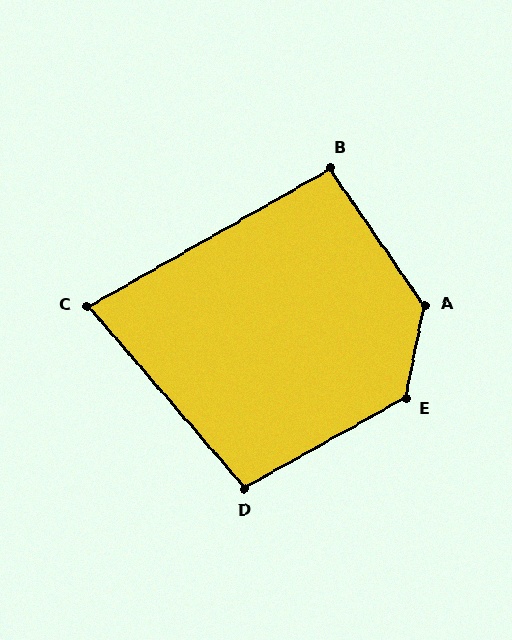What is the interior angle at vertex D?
Approximately 102 degrees (obtuse).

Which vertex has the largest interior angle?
A, at approximately 134 degrees.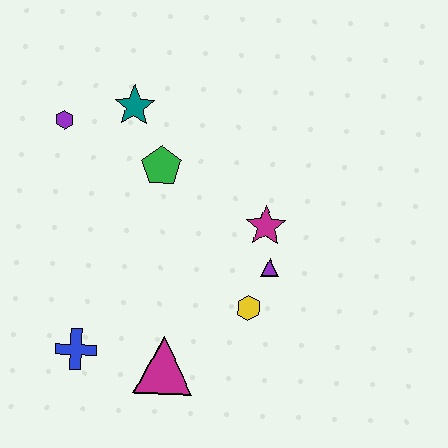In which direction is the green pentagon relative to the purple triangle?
The green pentagon is to the left of the purple triangle.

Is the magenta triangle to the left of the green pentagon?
No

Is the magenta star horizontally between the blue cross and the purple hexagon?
No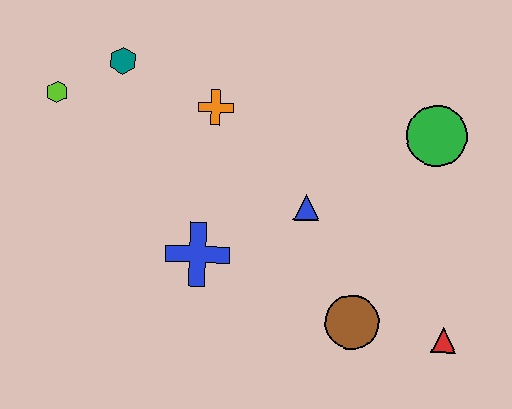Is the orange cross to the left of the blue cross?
No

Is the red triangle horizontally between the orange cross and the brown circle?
No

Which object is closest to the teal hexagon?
The lime hexagon is closest to the teal hexagon.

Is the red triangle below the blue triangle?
Yes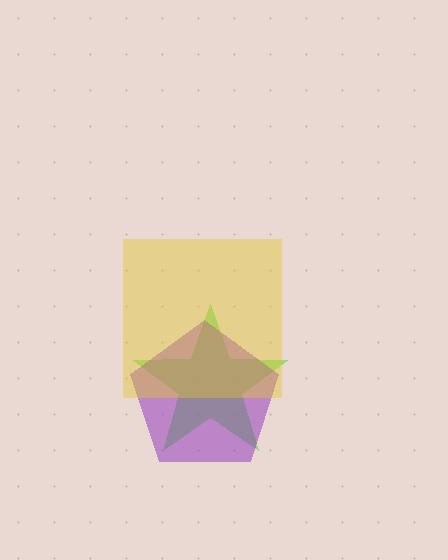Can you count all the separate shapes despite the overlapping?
Yes, there are 3 separate shapes.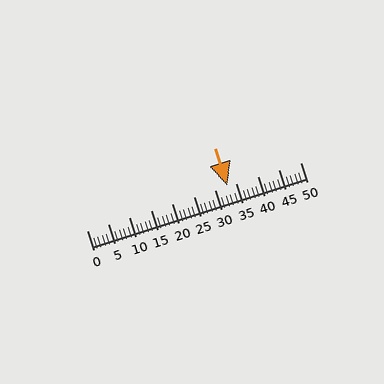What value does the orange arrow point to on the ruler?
The orange arrow points to approximately 33.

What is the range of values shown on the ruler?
The ruler shows values from 0 to 50.